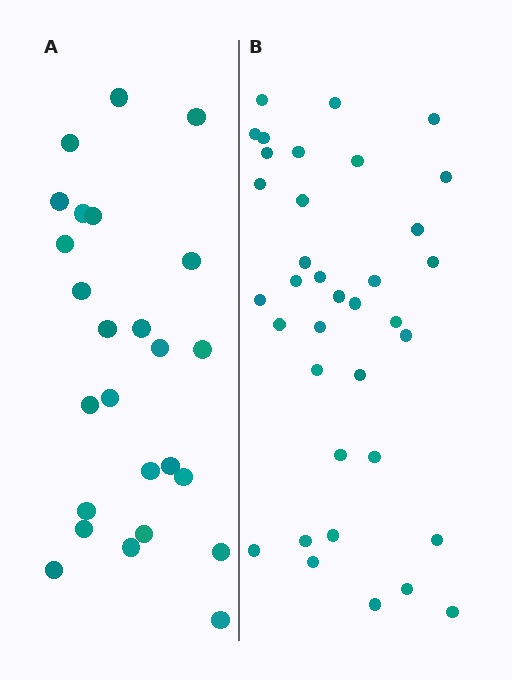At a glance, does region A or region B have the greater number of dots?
Region B (the right region) has more dots.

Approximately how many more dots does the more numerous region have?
Region B has roughly 12 or so more dots than region A.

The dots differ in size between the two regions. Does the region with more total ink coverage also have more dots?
No. Region A has more total ink coverage because its dots are larger, but region B actually contains more individual dots. Total area can be misleading — the number of items is what matters here.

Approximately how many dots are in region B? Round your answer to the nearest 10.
About 40 dots. (The exact count is 36, which rounds to 40.)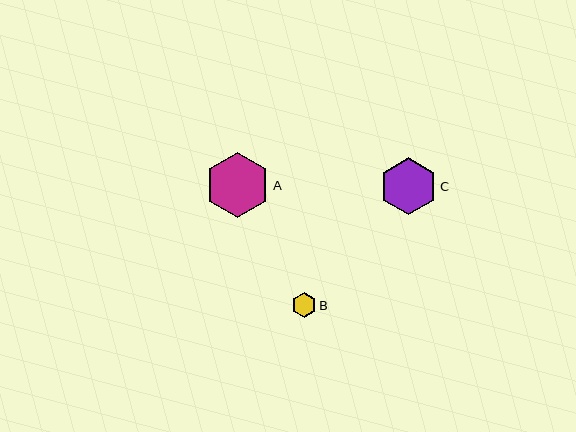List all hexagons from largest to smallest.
From largest to smallest: A, C, B.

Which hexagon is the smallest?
Hexagon B is the smallest with a size of approximately 25 pixels.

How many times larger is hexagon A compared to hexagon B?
Hexagon A is approximately 2.6 times the size of hexagon B.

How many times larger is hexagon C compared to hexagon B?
Hexagon C is approximately 2.3 times the size of hexagon B.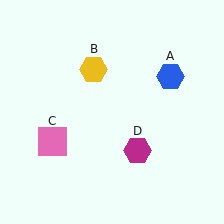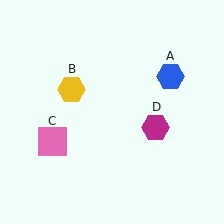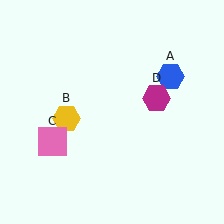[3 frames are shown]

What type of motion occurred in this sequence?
The yellow hexagon (object B), magenta hexagon (object D) rotated counterclockwise around the center of the scene.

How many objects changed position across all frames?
2 objects changed position: yellow hexagon (object B), magenta hexagon (object D).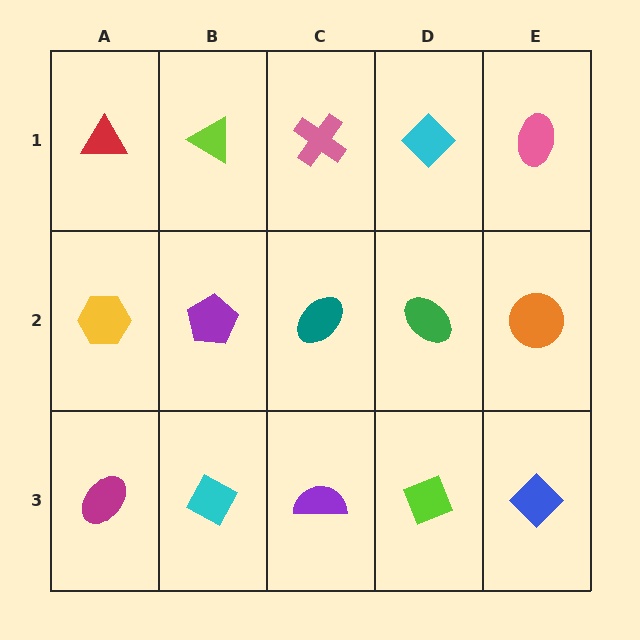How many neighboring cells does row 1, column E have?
2.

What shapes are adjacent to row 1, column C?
A teal ellipse (row 2, column C), a lime triangle (row 1, column B), a cyan diamond (row 1, column D).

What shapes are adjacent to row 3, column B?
A purple pentagon (row 2, column B), a magenta ellipse (row 3, column A), a purple semicircle (row 3, column C).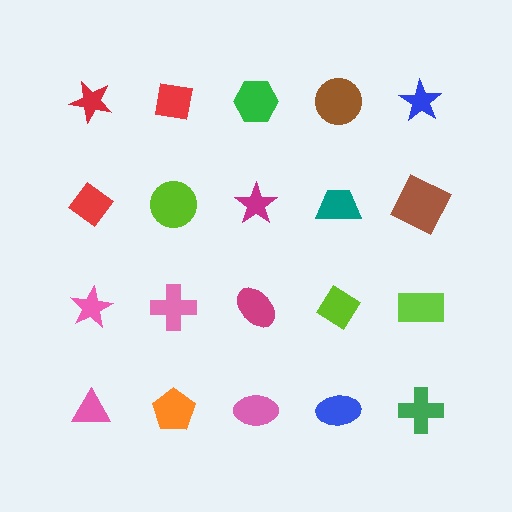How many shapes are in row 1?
5 shapes.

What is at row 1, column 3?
A green hexagon.